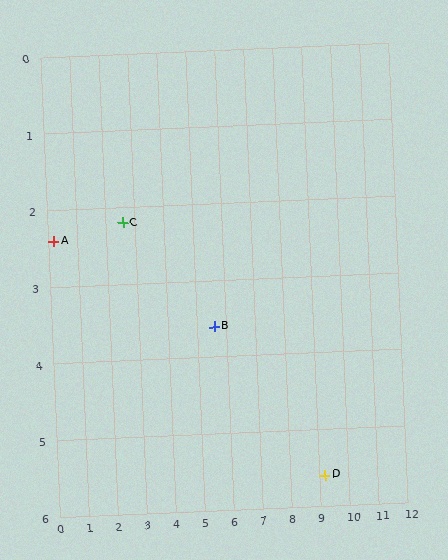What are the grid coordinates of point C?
Point C is at approximately (2.6, 2.2).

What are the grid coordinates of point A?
Point A is at approximately (0.2, 2.4).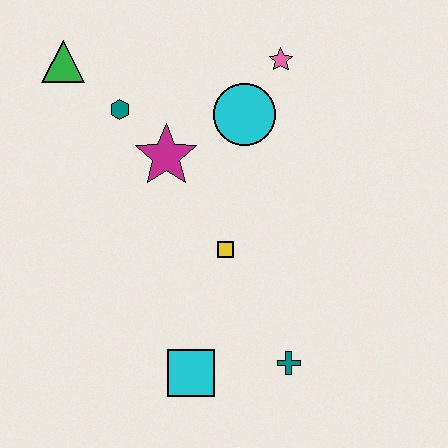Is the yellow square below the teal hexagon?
Yes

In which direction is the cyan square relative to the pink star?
The cyan square is below the pink star.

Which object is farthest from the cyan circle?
The cyan square is farthest from the cyan circle.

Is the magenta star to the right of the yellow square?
No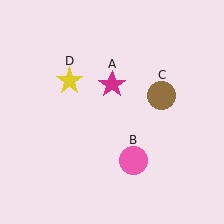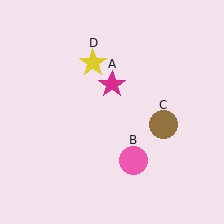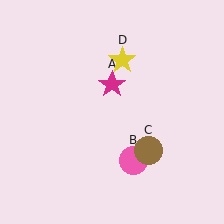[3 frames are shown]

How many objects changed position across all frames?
2 objects changed position: brown circle (object C), yellow star (object D).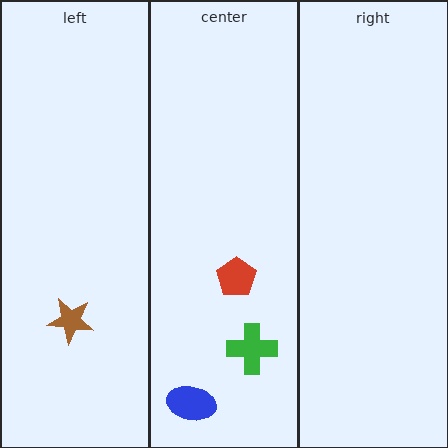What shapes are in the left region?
The brown star.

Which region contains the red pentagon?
The center region.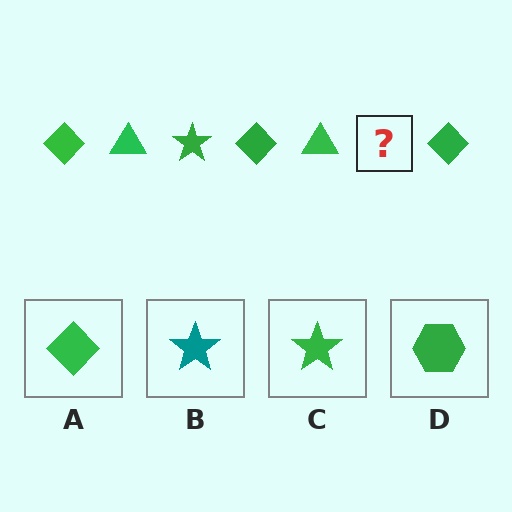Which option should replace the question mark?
Option C.